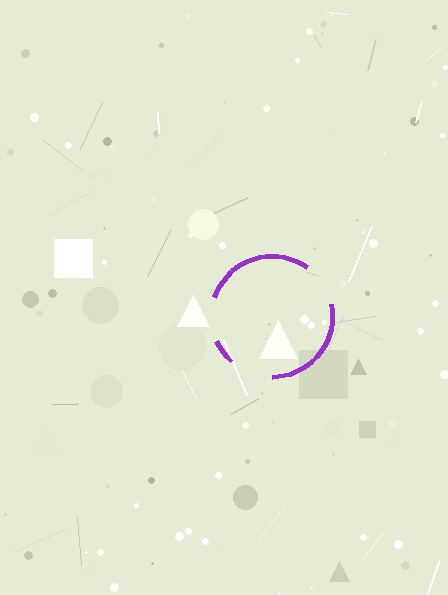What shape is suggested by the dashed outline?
The dashed outline suggests a circle.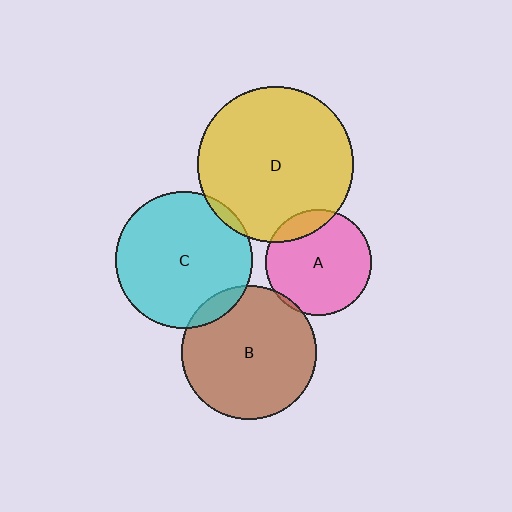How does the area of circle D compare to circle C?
Approximately 1.3 times.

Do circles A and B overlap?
Yes.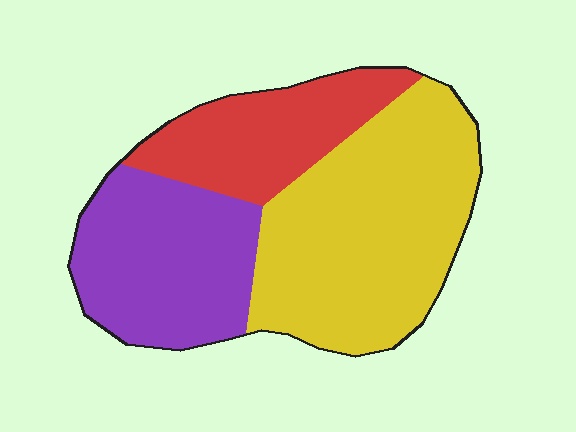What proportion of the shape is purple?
Purple covers about 30% of the shape.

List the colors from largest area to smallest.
From largest to smallest: yellow, purple, red.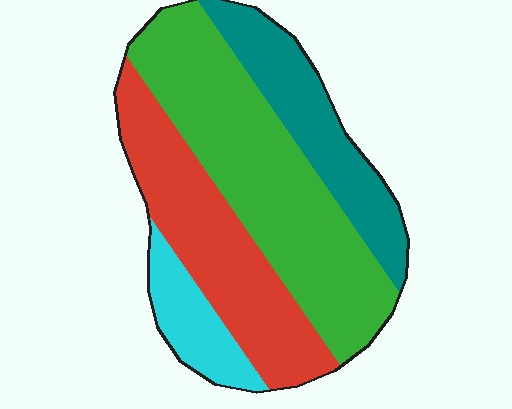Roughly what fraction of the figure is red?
Red covers 28% of the figure.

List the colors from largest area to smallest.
From largest to smallest: green, red, teal, cyan.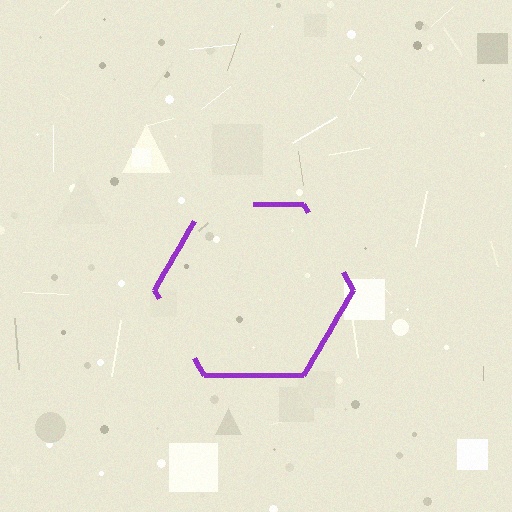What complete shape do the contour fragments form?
The contour fragments form a hexagon.